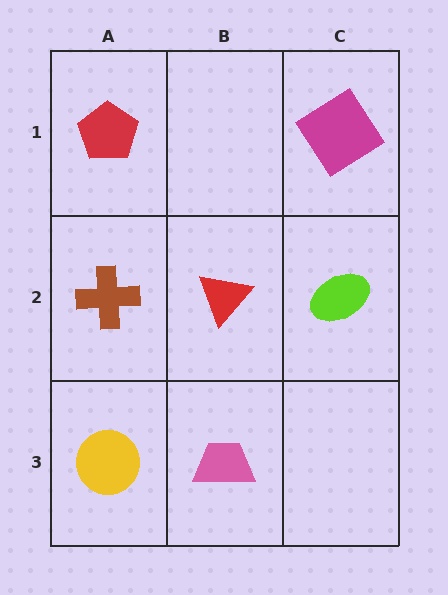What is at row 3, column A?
A yellow circle.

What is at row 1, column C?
A magenta diamond.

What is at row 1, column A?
A red pentagon.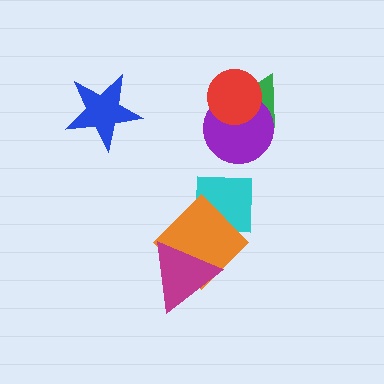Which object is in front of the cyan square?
The orange diamond is in front of the cyan square.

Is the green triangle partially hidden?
Yes, it is partially covered by another shape.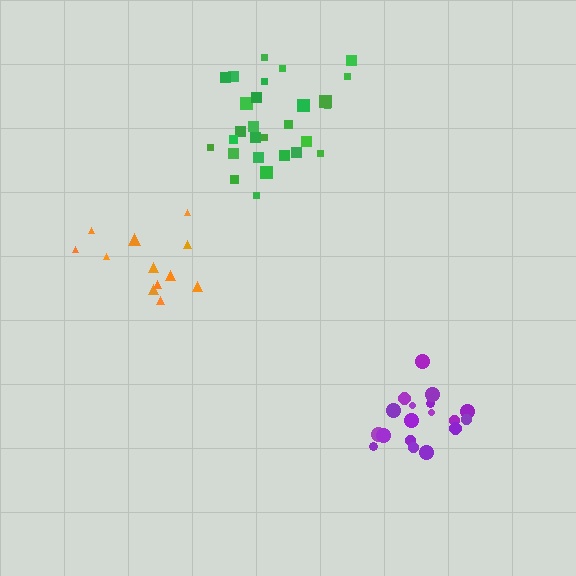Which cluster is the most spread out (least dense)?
Orange.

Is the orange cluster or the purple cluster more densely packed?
Purple.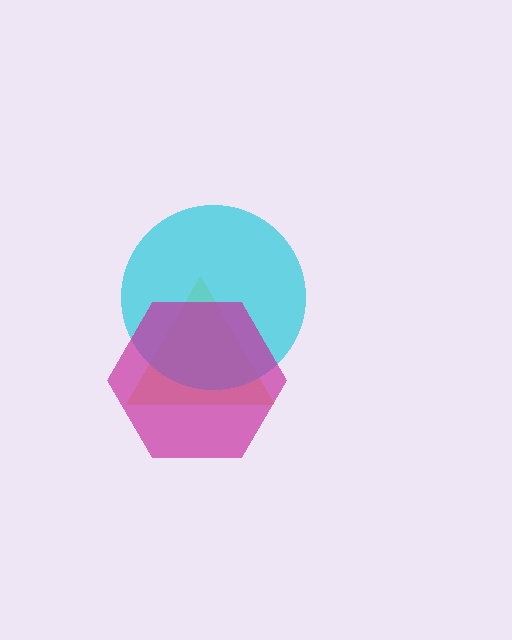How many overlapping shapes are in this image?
There are 3 overlapping shapes in the image.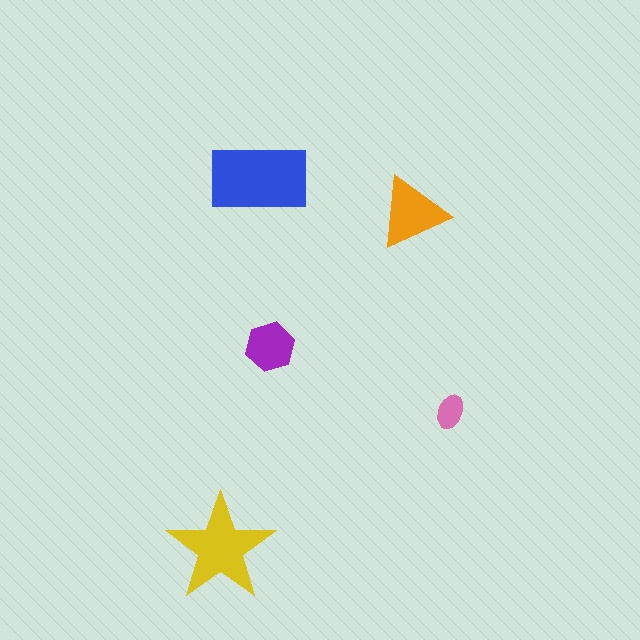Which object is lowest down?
The yellow star is bottommost.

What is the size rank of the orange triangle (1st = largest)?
3rd.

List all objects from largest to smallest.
The blue rectangle, the yellow star, the orange triangle, the purple hexagon, the pink ellipse.